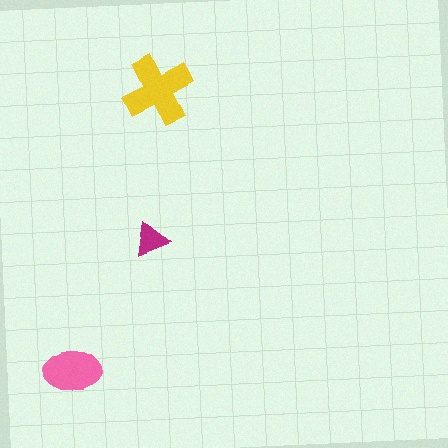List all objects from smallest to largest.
The magenta triangle, the pink ellipse, the yellow cross.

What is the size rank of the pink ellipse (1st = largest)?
2nd.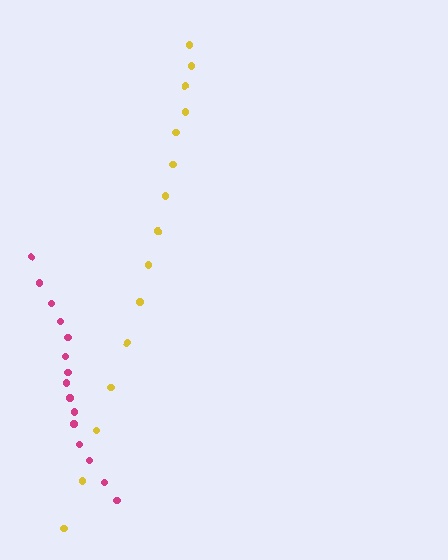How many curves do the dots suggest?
There are 2 distinct paths.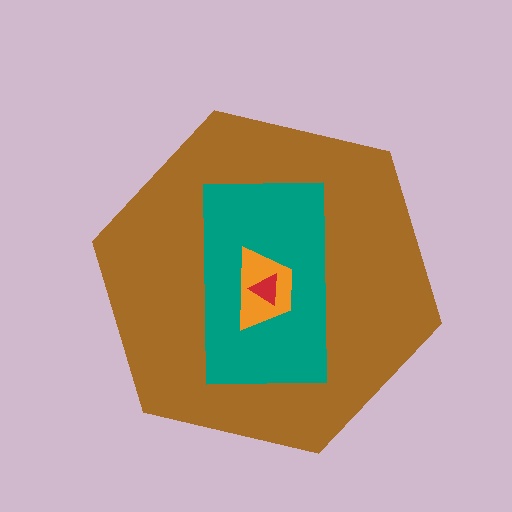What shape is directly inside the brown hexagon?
The teal rectangle.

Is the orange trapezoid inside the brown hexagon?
Yes.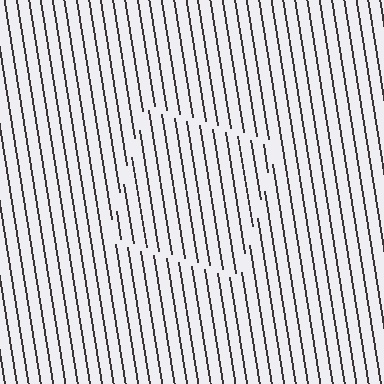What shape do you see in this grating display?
An illusory square. The interior of the shape contains the same grating, shifted by half a period — the contour is defined by the phase discontinuity where line-ends from the inner and outer gratings abut.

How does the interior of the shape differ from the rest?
The interior of the shape contains the same grating, shifted by half a period — the contour is defined by the phase discontinuity where line-ends from the inner and outer gratings abut.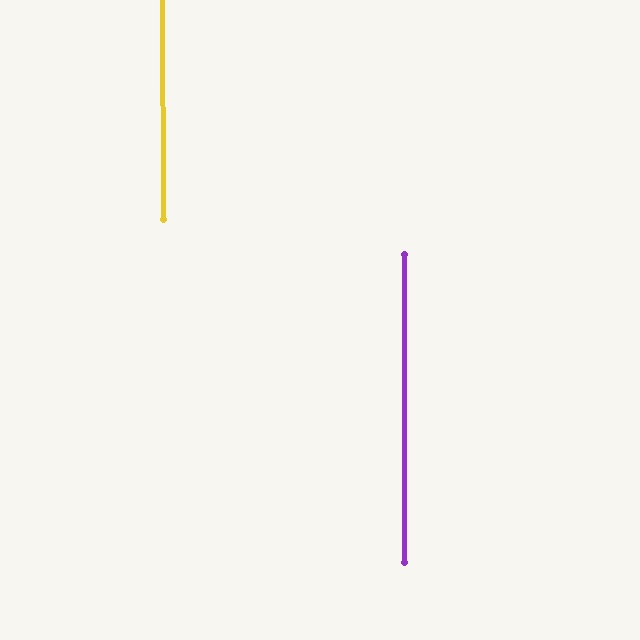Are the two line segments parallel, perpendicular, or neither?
Parallel — their directions differ by only 0.2°.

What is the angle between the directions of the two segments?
Approximately 0 degrees.